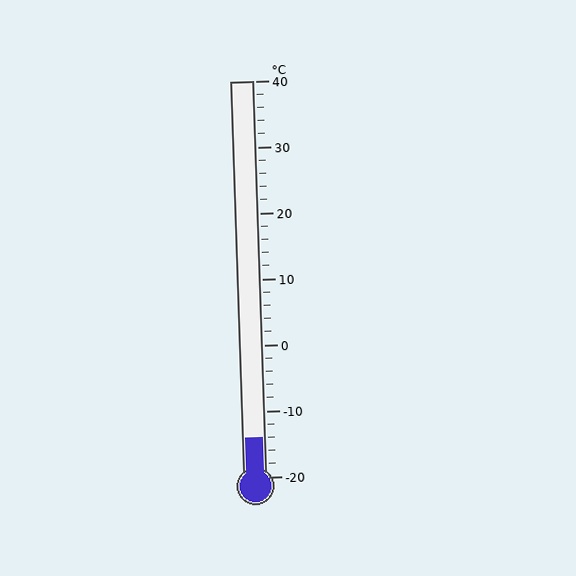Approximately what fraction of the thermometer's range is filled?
The thermometer is filled to approximately 10% of its range.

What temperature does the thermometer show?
The thermometer shows approximately -14°C.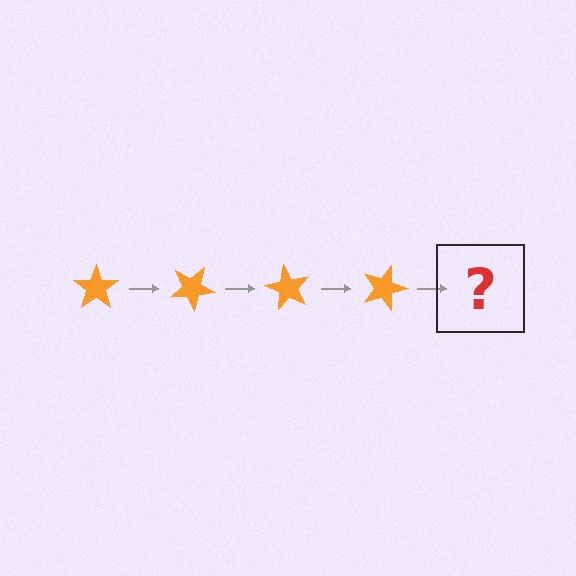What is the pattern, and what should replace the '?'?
The pattern is that the star rotates 30 degrees each step. The '?' should be an orange star rotated 120 degrees.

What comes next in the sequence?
The next element should be an orange star rotated 120 degrees.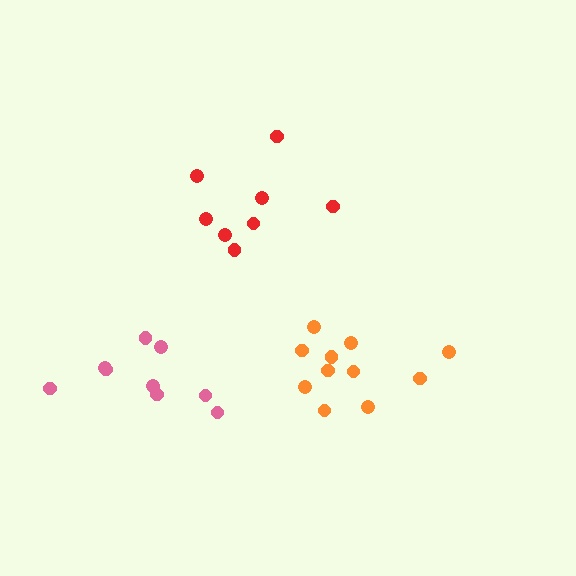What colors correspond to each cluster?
The clusters are colored: orange, red, pink.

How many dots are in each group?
Group 1: 11 dots, Group 2: 8 dots, Group 3: 9 dots (28 total).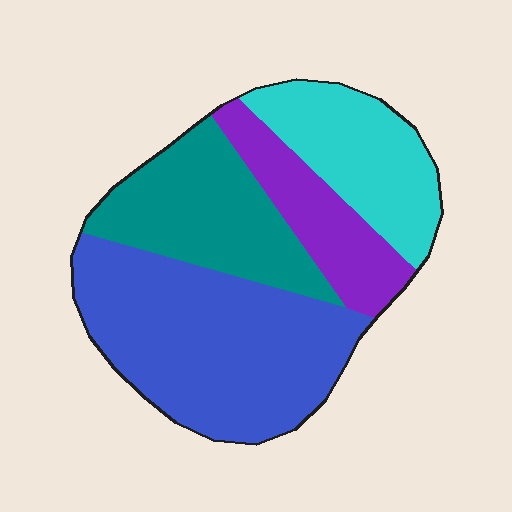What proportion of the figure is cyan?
Cyan covers 20% of the figure.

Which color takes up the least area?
Purple, at roughly 15%.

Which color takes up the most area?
Blue, at roughly 40%.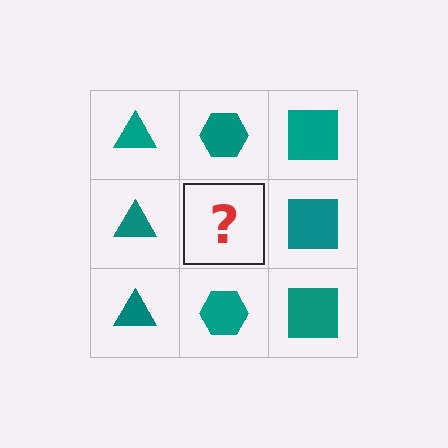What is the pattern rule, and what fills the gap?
The rule is that each column has a consistent shape. The gap should be filled with a teal hexagon.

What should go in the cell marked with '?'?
The missing cell should contain a teal hexagon.